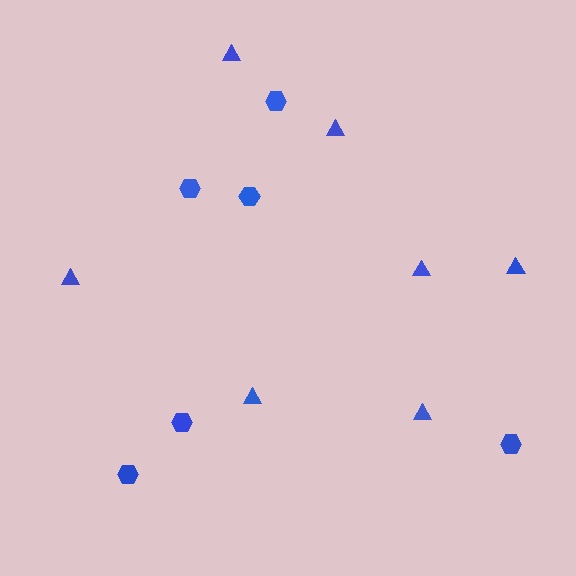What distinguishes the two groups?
There are 2 groups: one group of hexagons (6) and one group of triangles (7).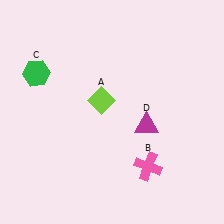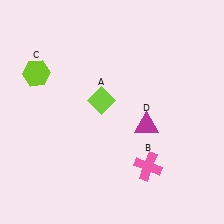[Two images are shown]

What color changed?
The hexagon (C) changed from green in Image 1 to lime in Image 2.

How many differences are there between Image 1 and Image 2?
There is 1 difference between the two images.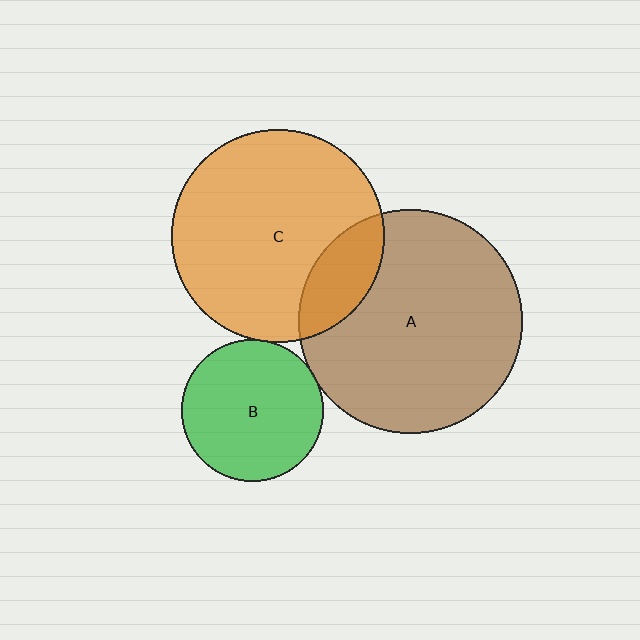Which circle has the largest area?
Circle A (brown).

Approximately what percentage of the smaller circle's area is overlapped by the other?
Approximately 20%.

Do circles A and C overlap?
Yes.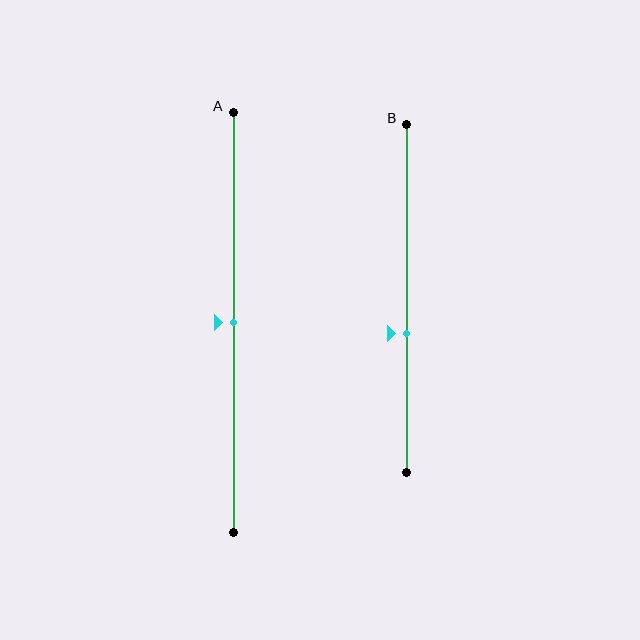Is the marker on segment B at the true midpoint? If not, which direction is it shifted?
No, the marker on segment B is shifted downward by about 10% of the segment length.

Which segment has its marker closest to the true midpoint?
Segment A has its marker closest to the true midpoint.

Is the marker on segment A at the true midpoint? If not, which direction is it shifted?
Yes, the marker on segment A is at the true midpoint.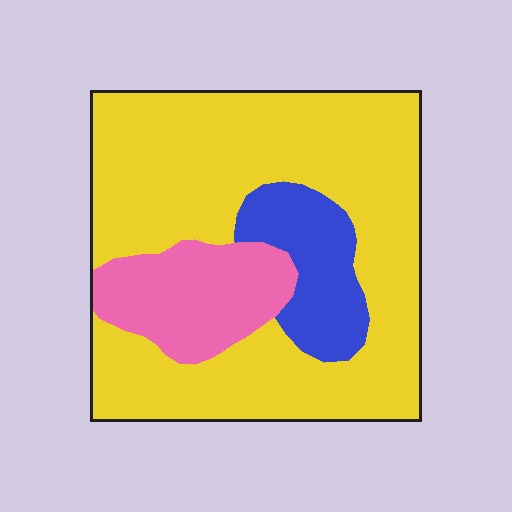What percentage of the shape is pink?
Pink takes up about one sixth (1/6) of the shape.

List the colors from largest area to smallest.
From largest to smallest: yellow, pink, blue.